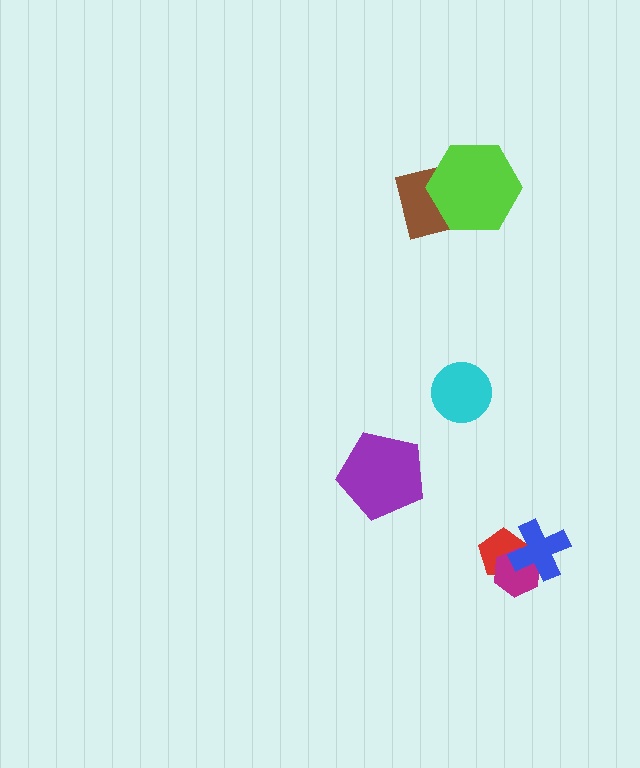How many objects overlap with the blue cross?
2 objects overlap with the blue cross.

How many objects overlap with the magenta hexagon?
2 objects overlap with the magenta hexagon.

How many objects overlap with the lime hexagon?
1 object overlaps with the lime hexagon.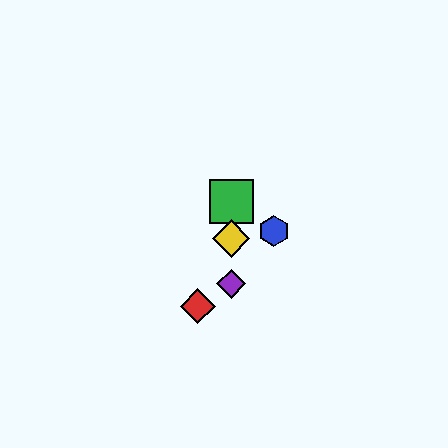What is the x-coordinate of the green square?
The green square is at x≈231.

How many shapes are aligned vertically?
3 shapes (the green square, the yellow diamond, the purple diamond) are aligned vertically.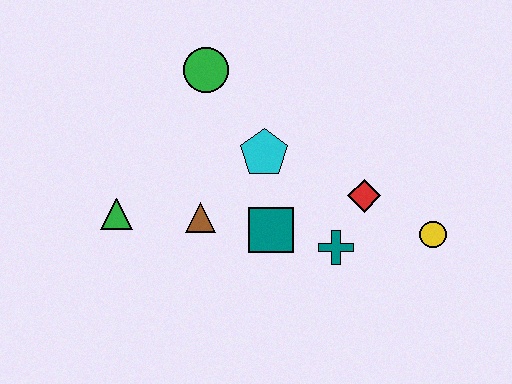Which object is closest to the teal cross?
The red diamond is closest to the teal cross.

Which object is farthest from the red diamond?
The green triangle is farthest from the red diamond.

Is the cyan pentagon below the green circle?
Yes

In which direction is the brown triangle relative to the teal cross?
The brown triangle is to the left of the teal cross.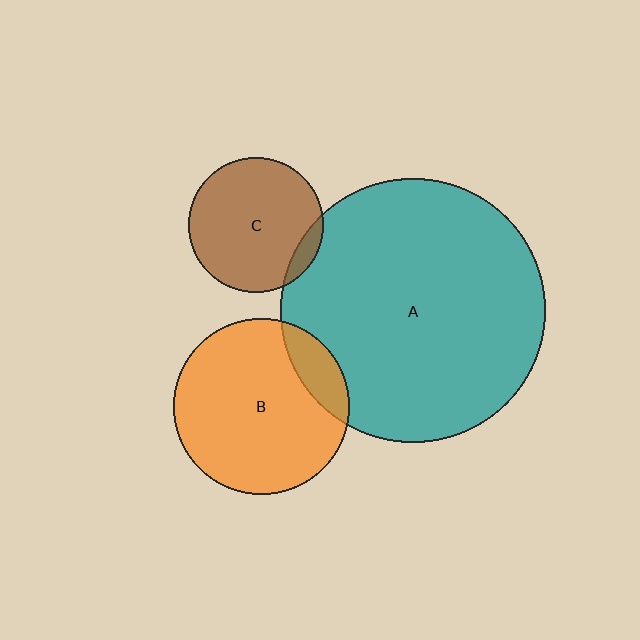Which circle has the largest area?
Circle A (teal).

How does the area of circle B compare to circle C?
Approximately 1.7 times.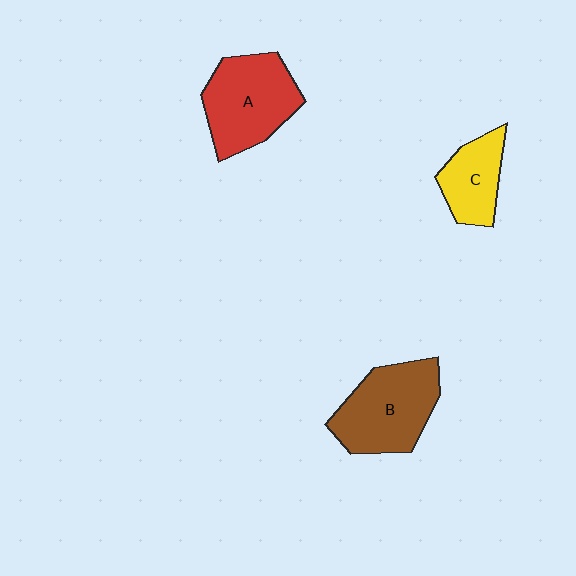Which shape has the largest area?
Shape B (brown).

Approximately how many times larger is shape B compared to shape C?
Approximately 1.7 times.